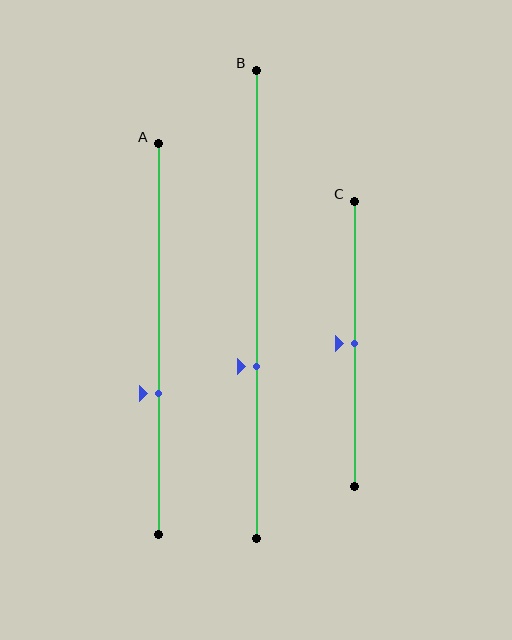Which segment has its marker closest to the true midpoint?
Segment C has its marker closest to the true midpoint.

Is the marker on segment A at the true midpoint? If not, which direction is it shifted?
No, the marker on segment A is shifted downward by about 14% of the segment length.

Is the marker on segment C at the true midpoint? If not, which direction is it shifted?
Yes, the marker on segment C is at the true midpoint.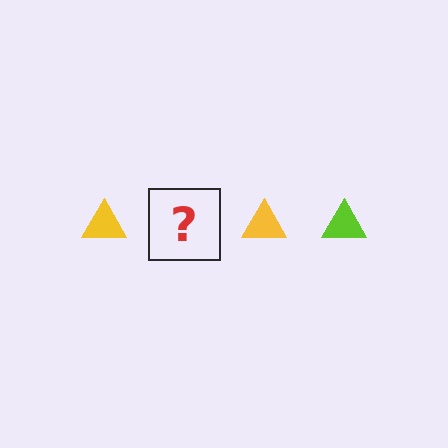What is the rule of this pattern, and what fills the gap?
The rule is that the pattern cycles through yellow, lime triangles. The gap should be filled with a lime triangle.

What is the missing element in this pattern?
The missing element is a lime triangle.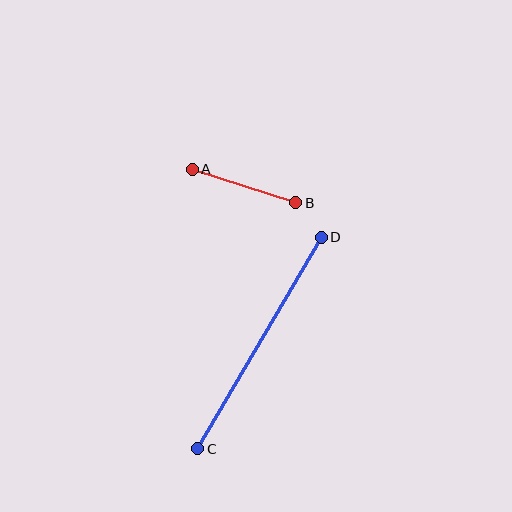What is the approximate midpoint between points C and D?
The midpoint is at approximately (259, 343) pixels.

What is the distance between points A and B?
The distance is approximately 109 pixels.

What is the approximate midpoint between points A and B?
The midpoint is at approximately (244, 186) pixels.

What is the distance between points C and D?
The distance is approximately 245 pixels.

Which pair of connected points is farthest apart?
Points C and D are farthest apart.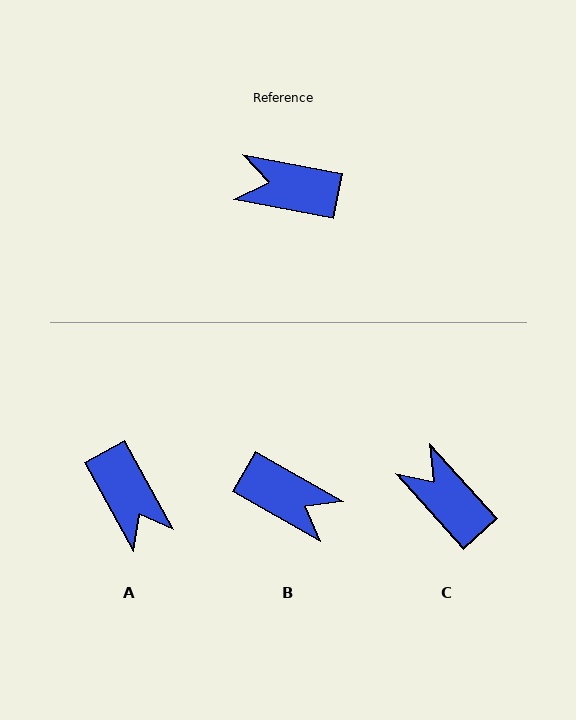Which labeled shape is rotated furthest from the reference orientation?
B, about 161 degrees away.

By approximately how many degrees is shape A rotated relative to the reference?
Approximately 130 degrees counter-clockwise.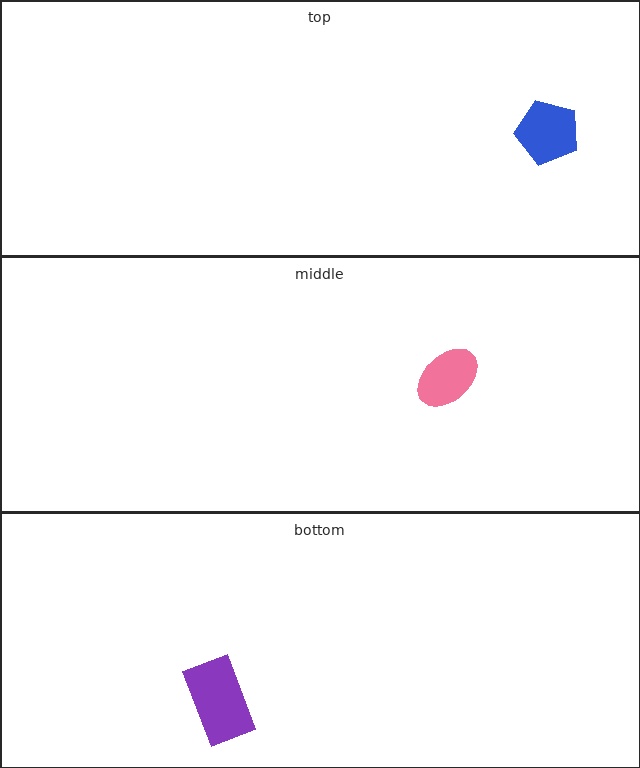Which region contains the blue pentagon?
The top region.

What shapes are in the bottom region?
The purple rectangle.